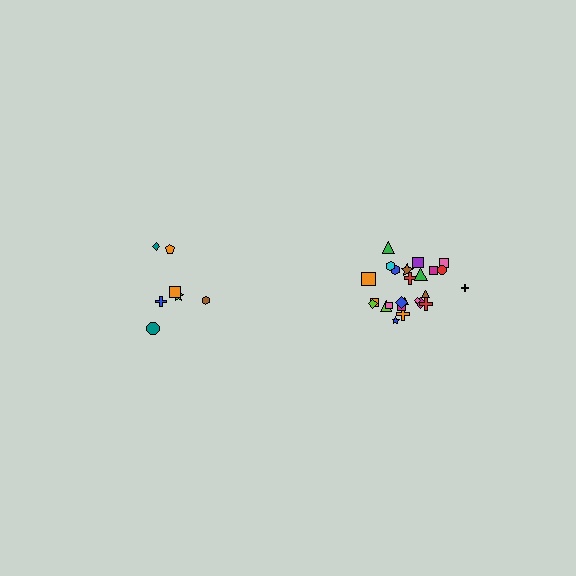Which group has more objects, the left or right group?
The right group.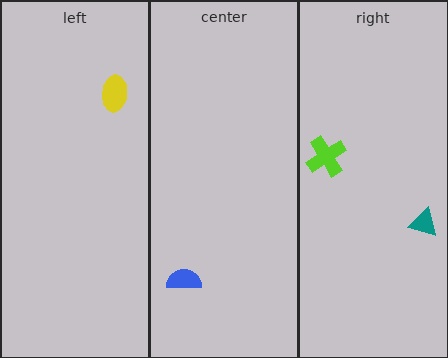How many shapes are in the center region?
1.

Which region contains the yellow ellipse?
The left region.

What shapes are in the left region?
The yellow ellipse.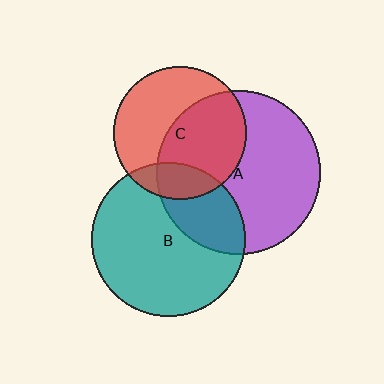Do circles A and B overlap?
Yes.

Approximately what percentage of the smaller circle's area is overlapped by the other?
Approximately 30%.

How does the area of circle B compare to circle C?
Approximately 1.3 times.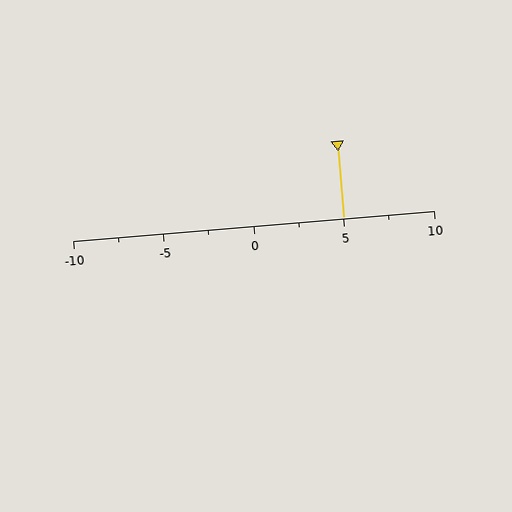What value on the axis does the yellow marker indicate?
The marker indicates approximately 5.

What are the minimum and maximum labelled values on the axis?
The axis runs from -10 to 10.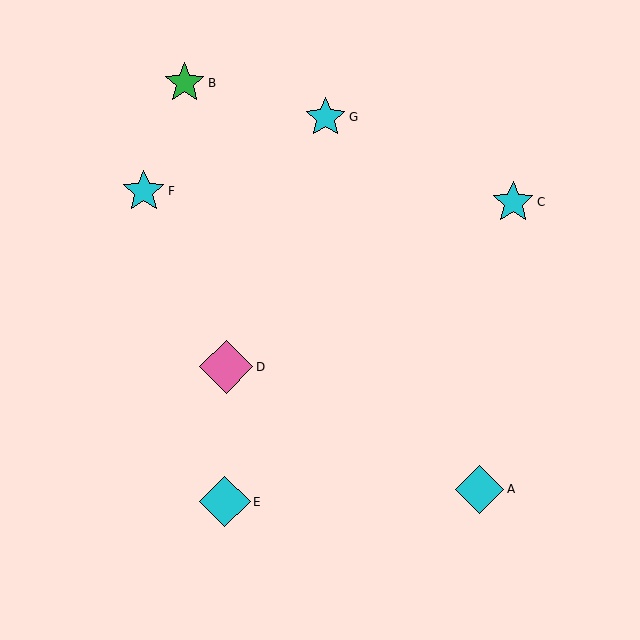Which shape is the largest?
The pink diamond (labeled D) is the largest.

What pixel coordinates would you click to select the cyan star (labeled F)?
Click at (144, 191) to select the cyan star F.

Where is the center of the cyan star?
The center of the cyan star is at (513, 202).